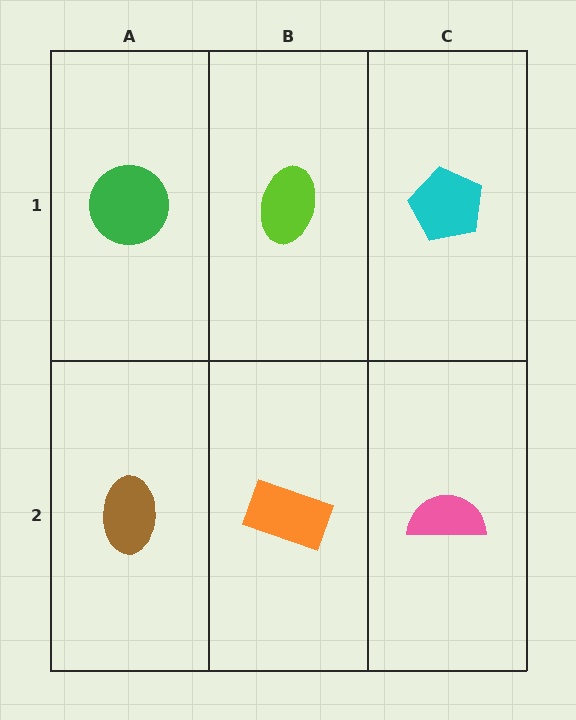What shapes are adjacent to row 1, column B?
An orange rectangle (row 2, column B), a green circle (row 1, column A), a cyan pentagon (row 1, column C).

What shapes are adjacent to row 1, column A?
A brown ellipse (row 2, column A), a lime ellipse (row 1, column B).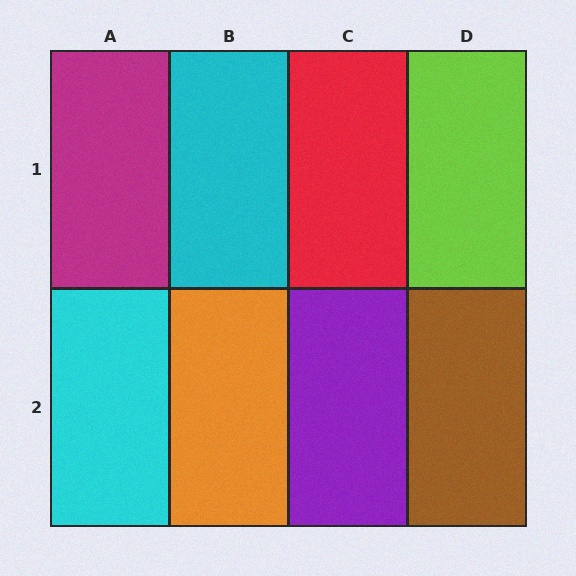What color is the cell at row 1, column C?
Red.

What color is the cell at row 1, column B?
Cyan.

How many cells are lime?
1 cell is lime.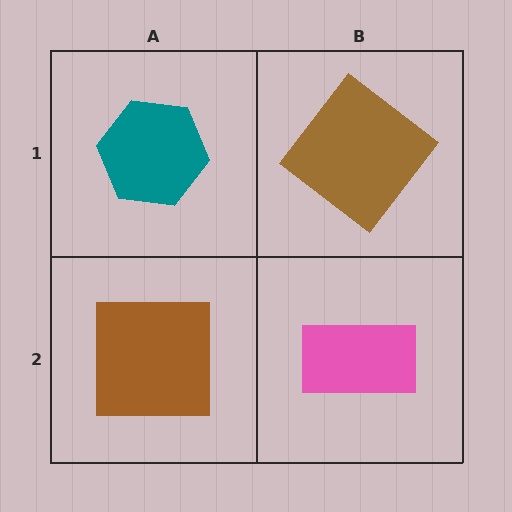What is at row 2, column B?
A pink rectangle.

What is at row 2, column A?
A brown square.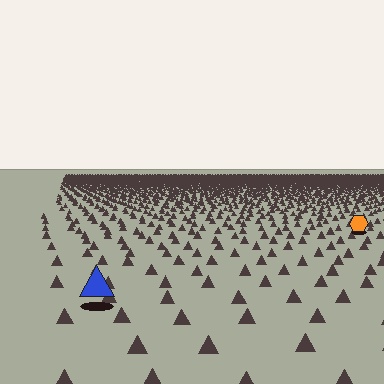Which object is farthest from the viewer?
The orange hexagon is farthest from the viewer. It appears smaller and the ground texture around it is denser.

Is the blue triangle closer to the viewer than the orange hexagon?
Yes. The blue triangle is closer — you can tell from the texture gradient: the ground texture is coarser near it.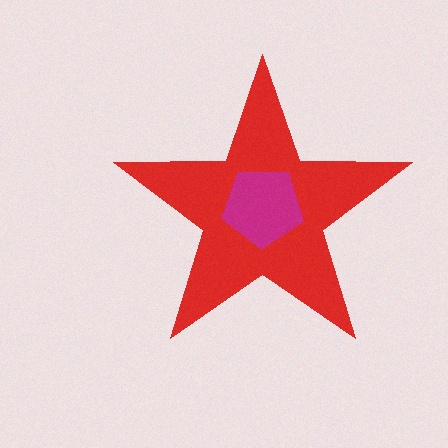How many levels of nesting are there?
2.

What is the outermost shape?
The red star.